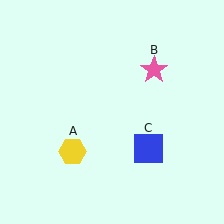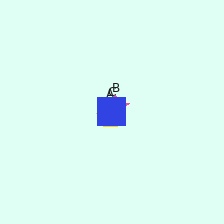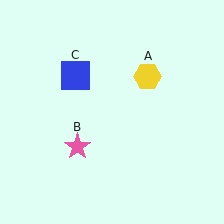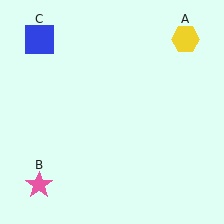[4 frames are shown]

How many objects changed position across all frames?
3 objects changed position: yellow hexagon (object A), pink star (object B), blue square (object C).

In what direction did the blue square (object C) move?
The blue square (object C) moved up and to the left.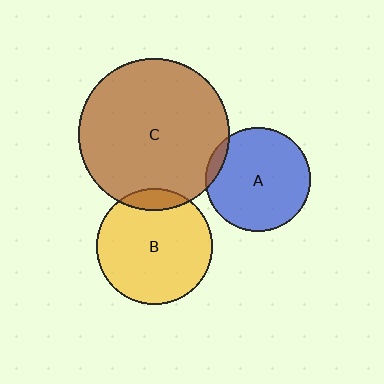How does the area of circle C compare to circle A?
Approximately 2.1 times.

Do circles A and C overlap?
Yes.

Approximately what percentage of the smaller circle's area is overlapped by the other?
Approximately 5%.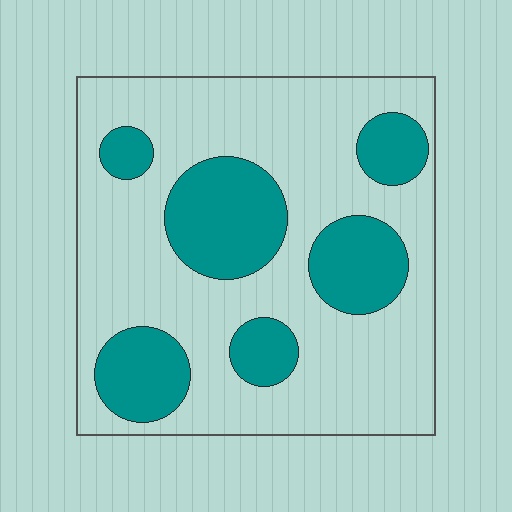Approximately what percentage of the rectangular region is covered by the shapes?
Approximately 30%.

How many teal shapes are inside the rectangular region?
6.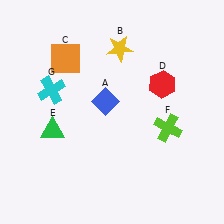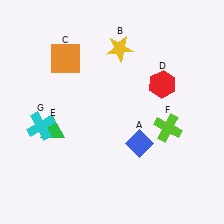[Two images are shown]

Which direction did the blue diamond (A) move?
The blue diamond (A) moved down.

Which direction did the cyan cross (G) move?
The cyan cross (G) moved down.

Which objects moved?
The objects that moved are: the blue diamond (A), the cyan cross (G).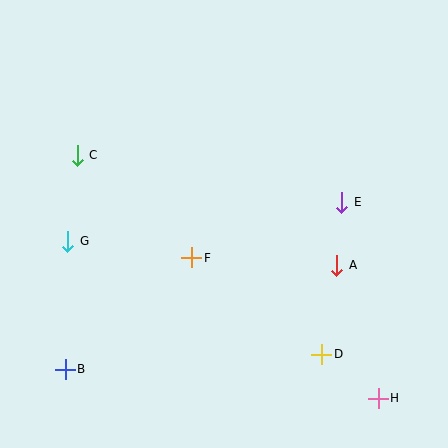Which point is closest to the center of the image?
Point F at (192, 258) is closest to the center.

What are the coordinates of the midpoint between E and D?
The midpoint between E and D is at (332, 278).